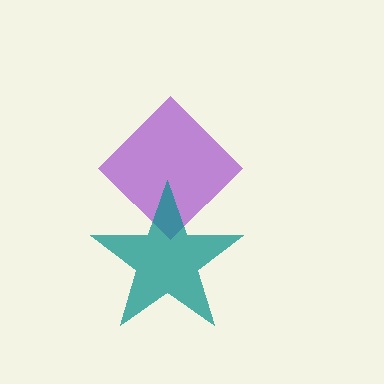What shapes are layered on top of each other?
The layered shapes are: a purple diamond, a teal star.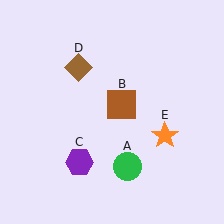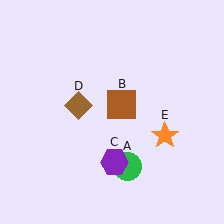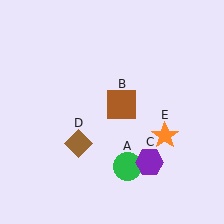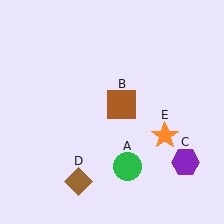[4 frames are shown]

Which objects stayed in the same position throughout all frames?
Green circle (object A) and brown square (object B) and orange star (object E) remained stationary.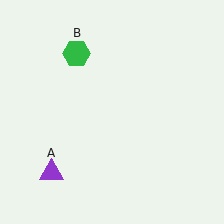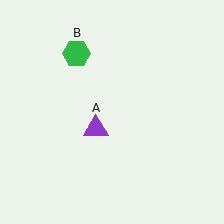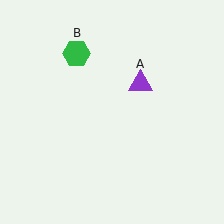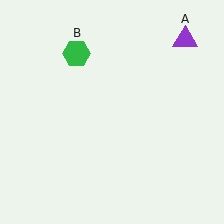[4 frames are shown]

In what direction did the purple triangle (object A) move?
The purple triangle (object A) moved up and to the right.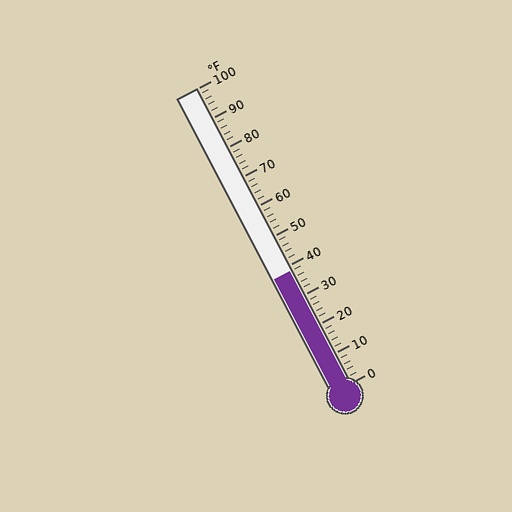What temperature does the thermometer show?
The thermometer shows approximately 38°F.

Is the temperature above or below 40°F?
The temperature is below 40°F.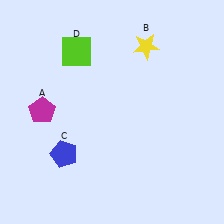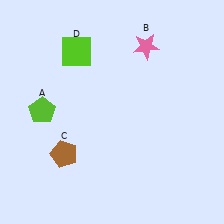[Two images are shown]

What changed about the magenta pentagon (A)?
In Image 1, A is magenta. In Image 2, it changed to lime.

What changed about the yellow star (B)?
In Image 1, B is yellow. In Image 2, it changed to pink.